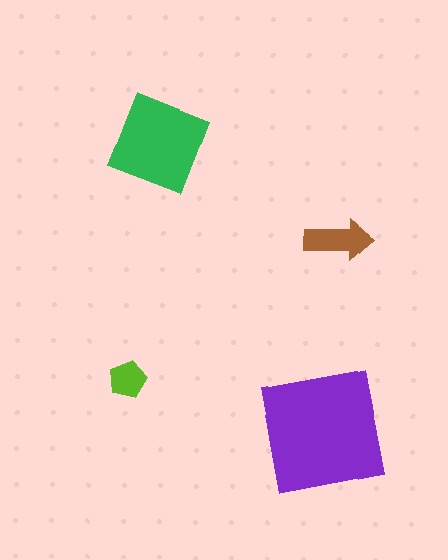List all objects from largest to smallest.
The purple square, the green diamond, the brown arrow, the lime pentagon.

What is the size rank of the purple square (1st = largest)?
1st.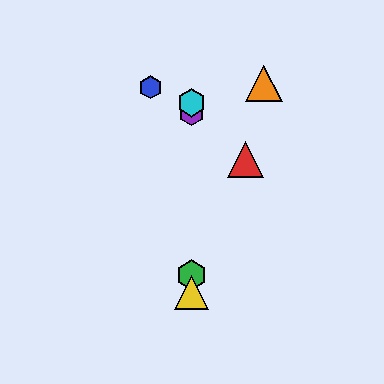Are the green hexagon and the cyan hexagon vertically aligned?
Yes, both are at x≈192.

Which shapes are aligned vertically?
The green hexagon, the yellow triangle, the purple hexagon, the cyan hexagon are aligned vertically.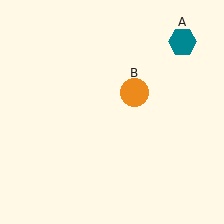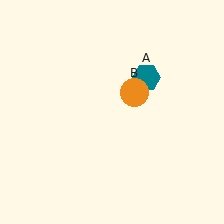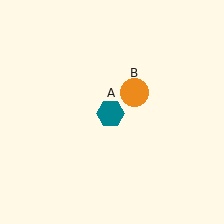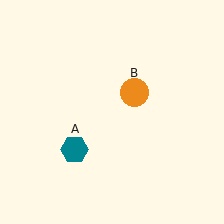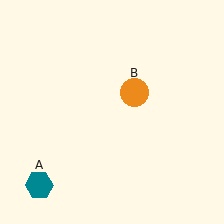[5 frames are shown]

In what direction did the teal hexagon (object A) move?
The teal hexagon (object A) moved down and to the left.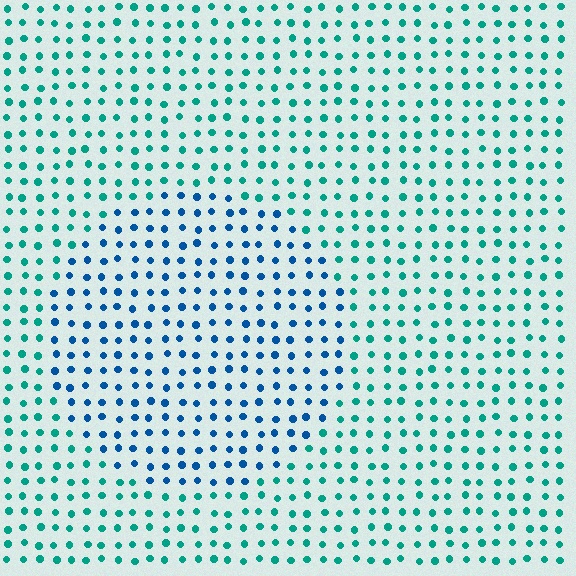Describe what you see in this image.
The image is filled with small teal elements in a uniform arrangement. A circle-shaped region is visible where the elements are tinted to a slightly different hue, forming a subtle color boundary.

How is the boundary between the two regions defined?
The boundary is defined purely by a slight shift in hue (about 39 degrees). Spacing, size, and orientation are identical on both sides.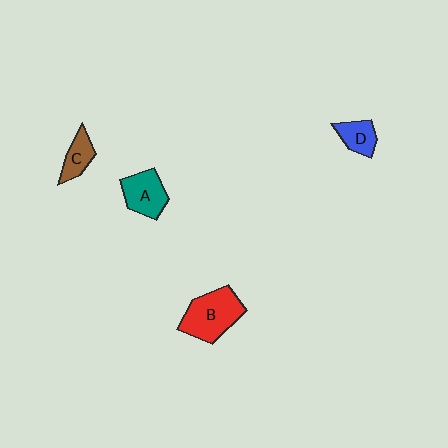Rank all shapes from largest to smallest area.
From largest to smallest: B (red), A (teal), D (blue), C (brown).